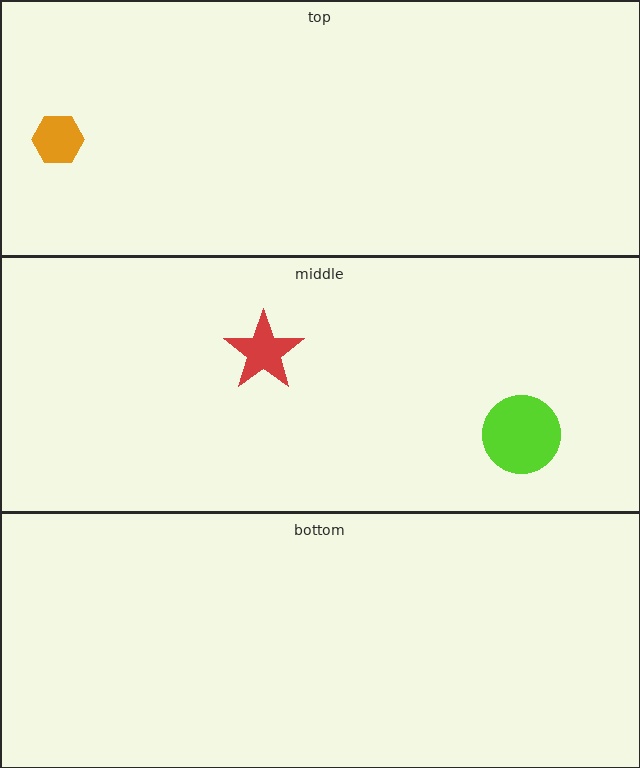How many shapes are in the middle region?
2.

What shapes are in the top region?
The orange hexagon.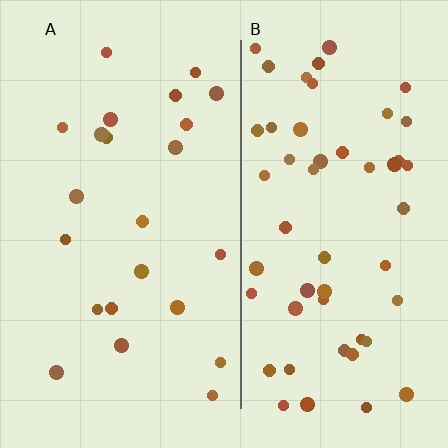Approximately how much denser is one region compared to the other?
Approximately 2.3× — region B over region A.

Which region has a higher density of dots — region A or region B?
B (the right).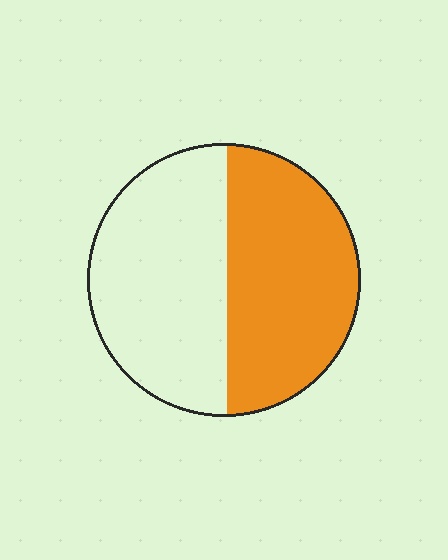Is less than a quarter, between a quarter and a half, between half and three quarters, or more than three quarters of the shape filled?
Between a quarter and a half.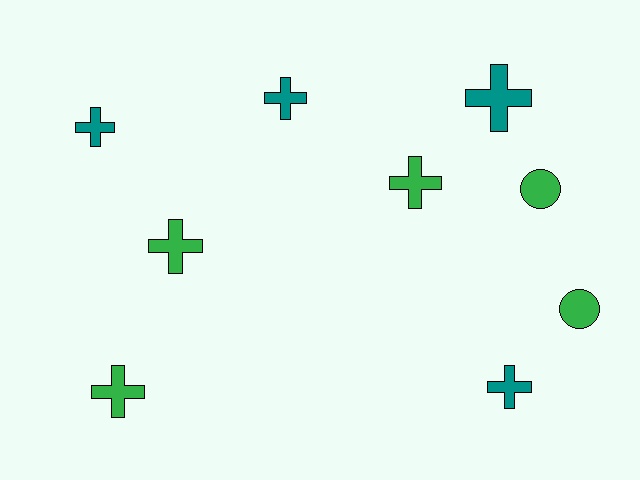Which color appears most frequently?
Green, with 5 objects.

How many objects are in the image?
There are 9 objects.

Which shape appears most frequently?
Cross, with 7 objects.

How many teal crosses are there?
There are 4 teal crosses.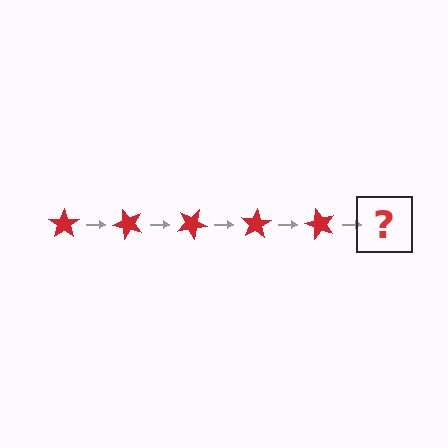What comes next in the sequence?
The next element should be a red star rotated 250 degrees.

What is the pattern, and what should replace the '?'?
The pattern is that the star rotates 50 degrees each step. The '?' should be a red star rotated 250 degrees.